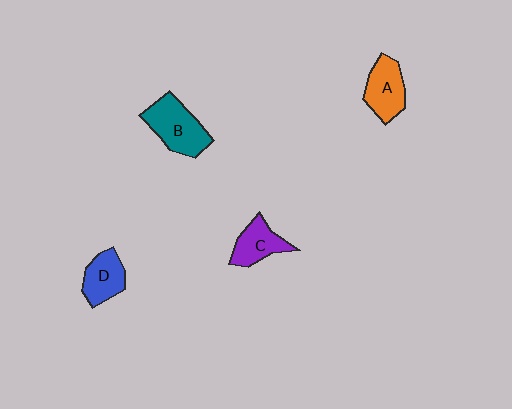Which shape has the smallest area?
Shape D (blue).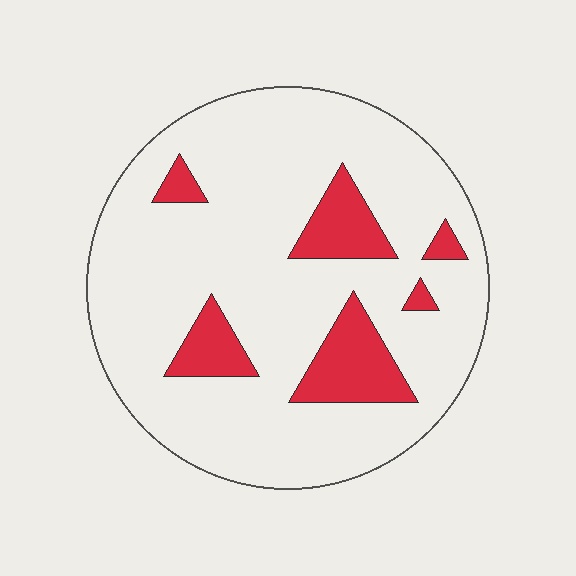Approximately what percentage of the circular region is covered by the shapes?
Approximately 15%.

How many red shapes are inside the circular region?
6.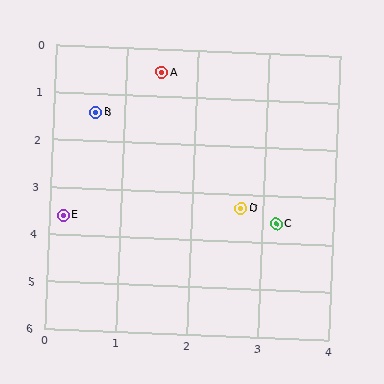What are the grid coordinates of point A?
Point A is at approximately (1.5, 0.5).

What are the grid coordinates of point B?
Point B is at approximately (0.6, 1.4).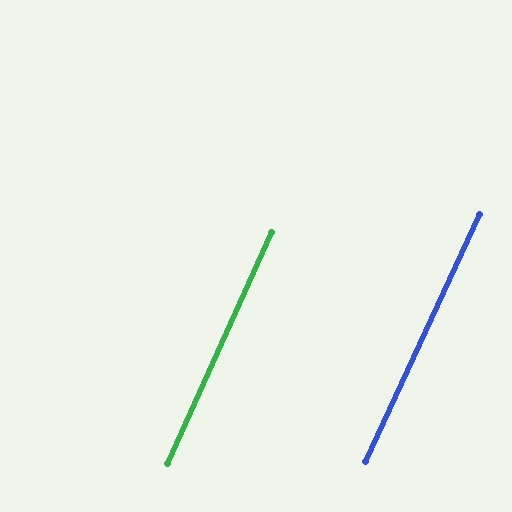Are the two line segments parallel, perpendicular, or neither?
Parallel — their directions differ by only 0.4°.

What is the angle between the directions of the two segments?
Approximately 0 degrees.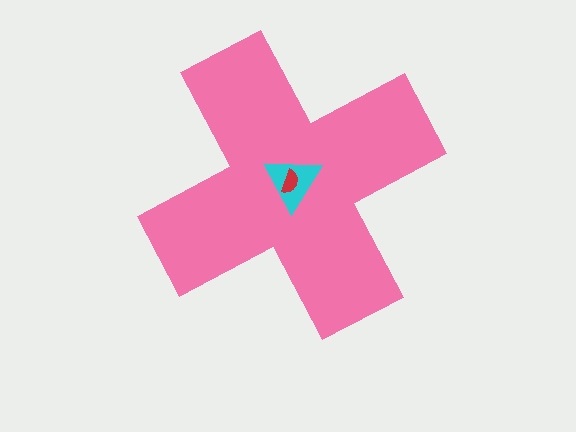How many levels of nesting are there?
3.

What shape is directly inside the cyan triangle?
The red semicircle.